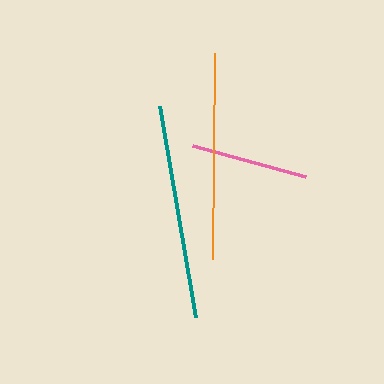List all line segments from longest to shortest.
From longest to shortest: teal, orange, pink.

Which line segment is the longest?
The teal line is the longest at approximately 213 pixels.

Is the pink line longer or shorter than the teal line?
The teal line is longer than the pink line.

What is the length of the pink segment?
The pink segment is approximately 118 pixels long.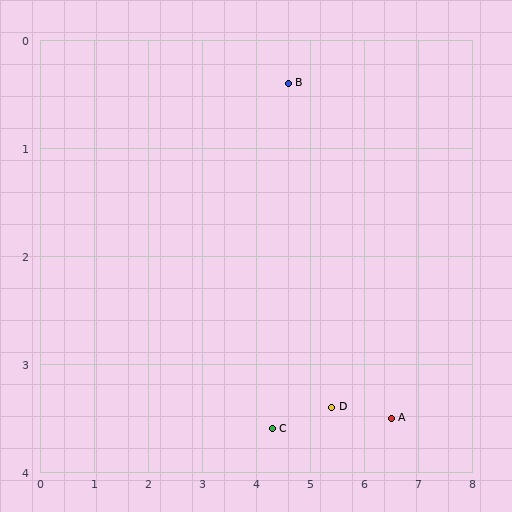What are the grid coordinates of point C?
Point C is at approximately (4.3, 3.6).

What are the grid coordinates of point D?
Point D is at approximately (5.4, 3.4).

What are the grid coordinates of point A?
Point A is at approximately (6.5, 3.5).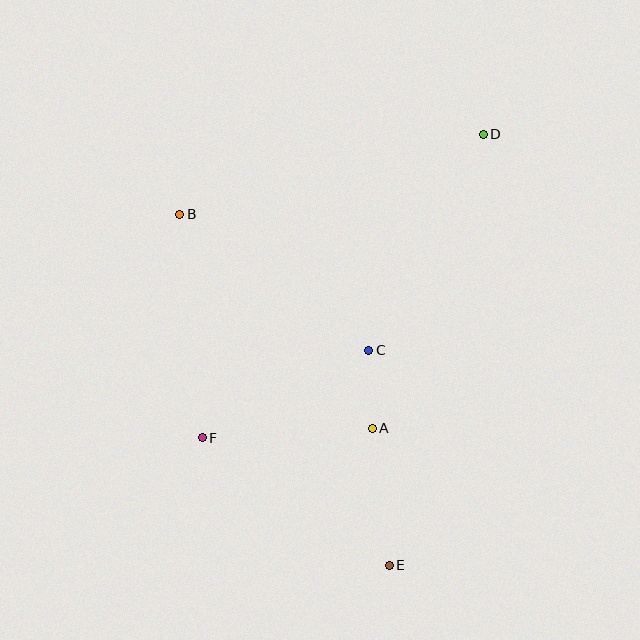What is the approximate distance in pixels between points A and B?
The distance between A and B is approximately 288 pixels.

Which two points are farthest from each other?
Points D and E are farthest from each other.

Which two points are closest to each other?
Points A and C are closest to each other.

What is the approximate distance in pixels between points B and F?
The distance between B and F is approximately 224 pixels.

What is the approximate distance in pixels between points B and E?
The distance between B and E is approximately 409 pixels.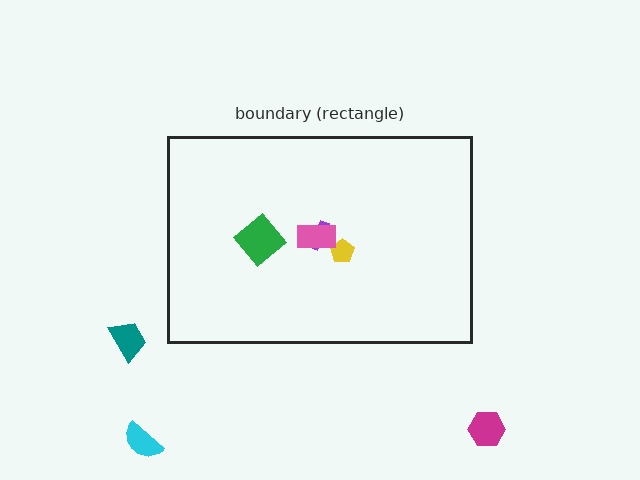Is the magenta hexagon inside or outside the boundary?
Outside.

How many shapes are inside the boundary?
4 inside, 3 outside.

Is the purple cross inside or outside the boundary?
Inside.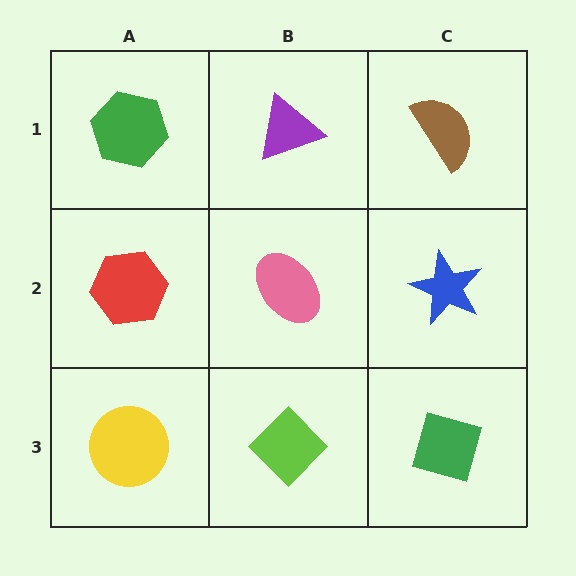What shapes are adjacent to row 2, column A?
A green hexagon (row 1, column A), a yellow circle (row 3, column A), a pink ellipse (row 2, column B).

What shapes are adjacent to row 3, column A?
A red hexagon (row 2, column A), a lime diamond (row 3, column B).